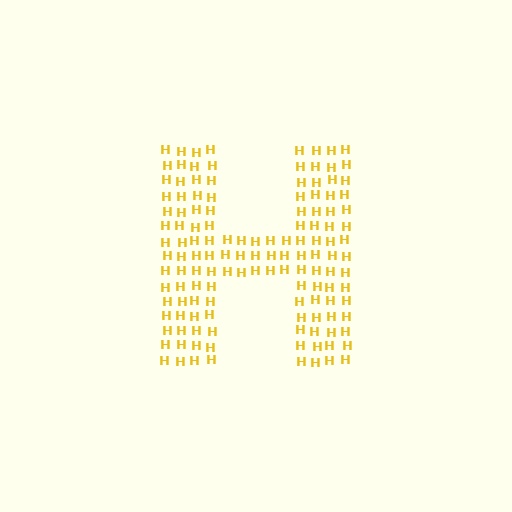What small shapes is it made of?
It is made of small letter H's.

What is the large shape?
The large shape is the letter H.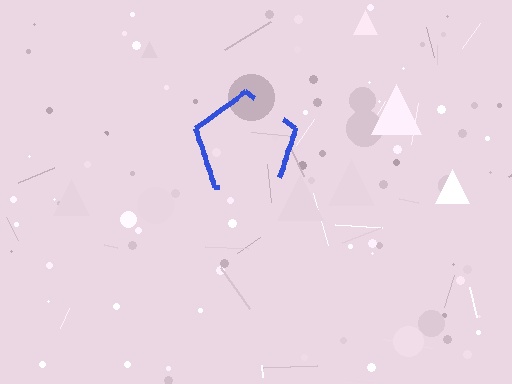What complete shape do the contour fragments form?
The contour fragments form a pentagon.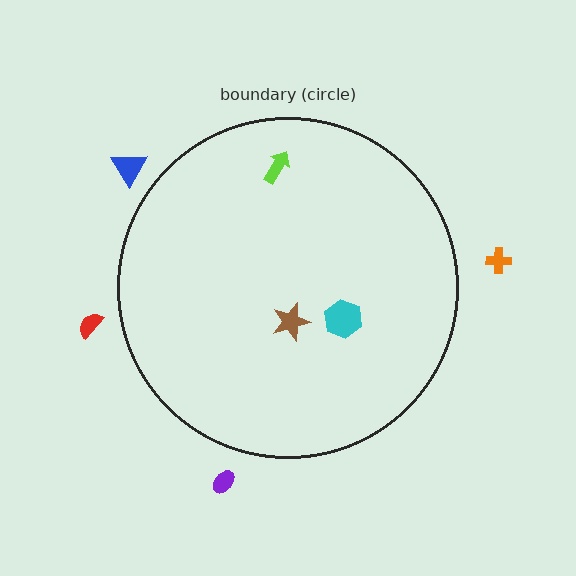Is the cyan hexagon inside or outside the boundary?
Inside.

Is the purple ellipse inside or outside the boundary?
Outside.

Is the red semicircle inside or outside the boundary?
Outside.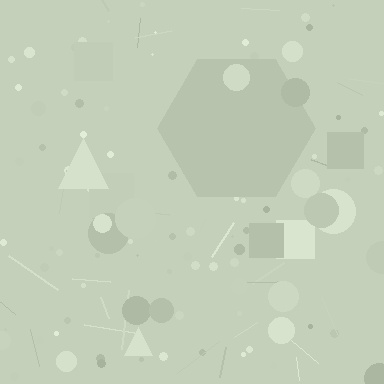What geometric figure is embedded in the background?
A hexagon is embedded in the background.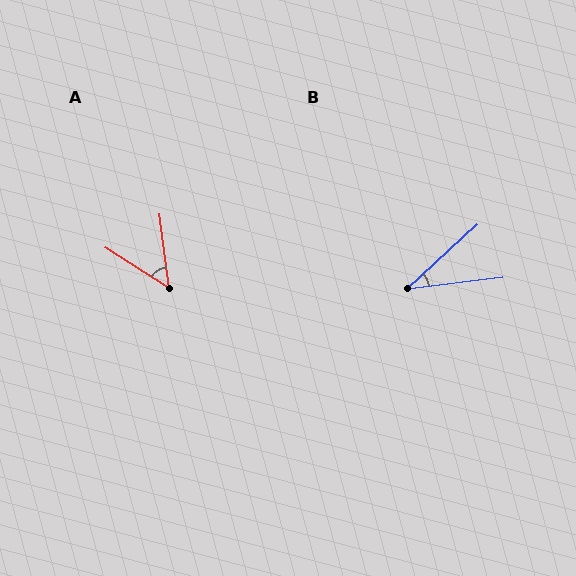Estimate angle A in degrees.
Approximately 50 degrees.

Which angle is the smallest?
B, at approximately 35 degrees.